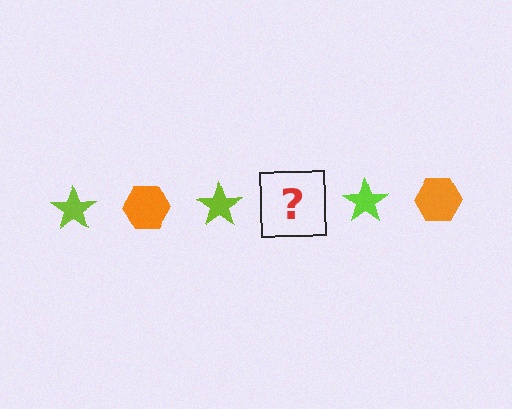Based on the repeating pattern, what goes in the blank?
The blank should be an orange hexagon.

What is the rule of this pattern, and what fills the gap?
The rule is that the pattern alternates between lime star and orange hexagon. The gap should be filled with an orange hexagon.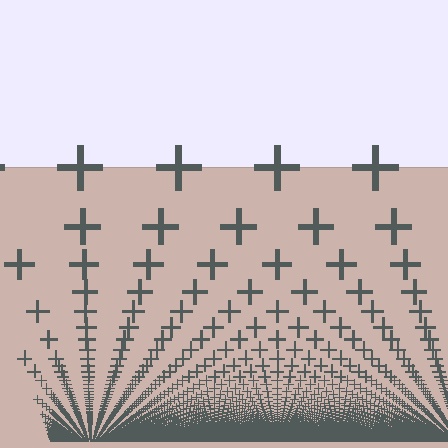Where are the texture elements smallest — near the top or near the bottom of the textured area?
Near the bottom.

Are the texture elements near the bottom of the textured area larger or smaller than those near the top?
Smaller. The gradient is inverted — elements near the bottom are smaller and denser.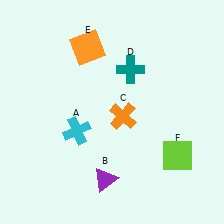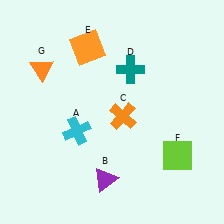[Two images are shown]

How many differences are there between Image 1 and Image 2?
There is 1 difference between the two images.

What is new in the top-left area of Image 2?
An orange triangle (G) was added in the top-left area of Image 2.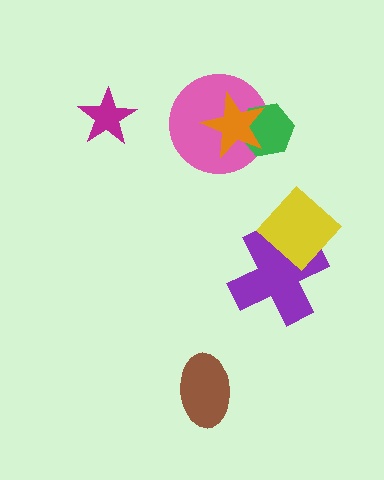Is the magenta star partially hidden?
No, no other shape covers it.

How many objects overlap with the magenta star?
0 objects overlap with the magenta star.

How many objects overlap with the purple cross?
1 object overlaps with the purple cross.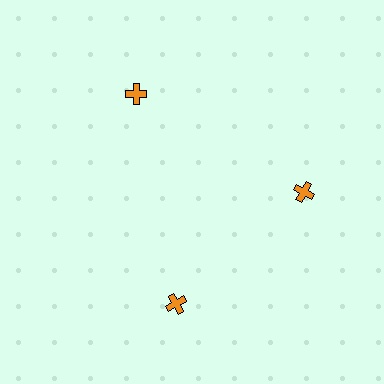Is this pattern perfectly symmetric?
No. The 3 orange crosses are arranged in a ring, but one element near the 7 o'clock position is rotated out of alignment along the ring, breaking the 3-fold rotational symmetry.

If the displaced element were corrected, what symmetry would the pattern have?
It would have 3-fold rotational symmetry — the pattern would map onto itself every 120 degrees.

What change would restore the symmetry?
The symmetry would be restored by rotating it back into even spacing with its neighbors so that all 3 crosses sit at equal angles and equal distance from the center.